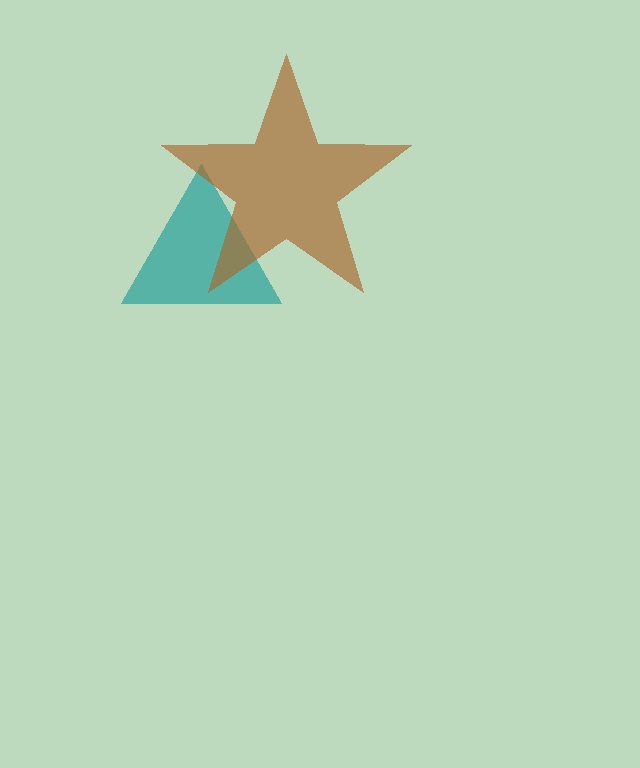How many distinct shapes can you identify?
There are 2 distinct shapes: a teal triangle, a brown star.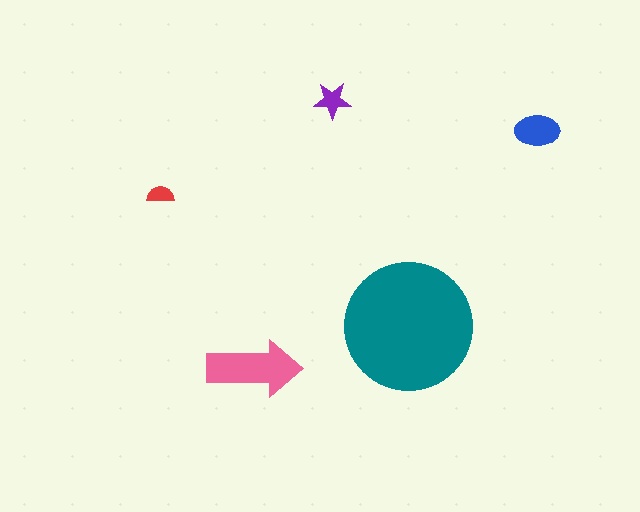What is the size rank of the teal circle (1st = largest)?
1st.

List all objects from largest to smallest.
The teal circle, the pink arrow, the blue ellipse, the purple star, the red semicircle.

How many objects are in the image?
There are 5 objects in the image.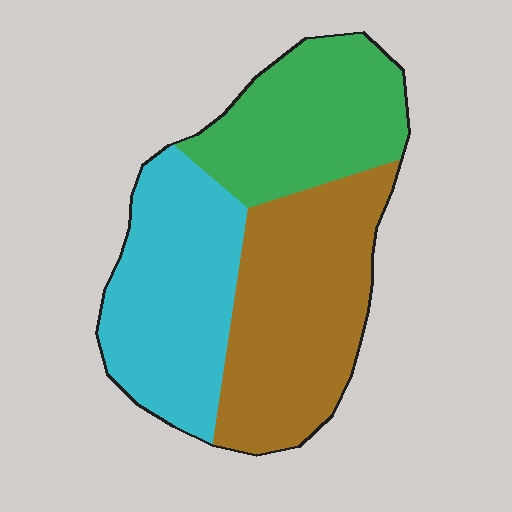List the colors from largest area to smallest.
From largest to smallest: brown, cyan, green.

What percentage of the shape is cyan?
Cyan covers around 35% of the shape.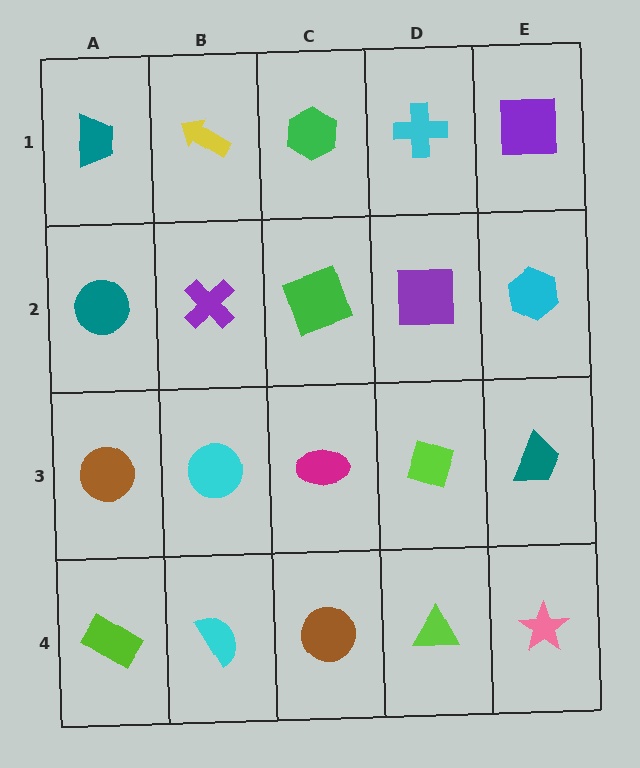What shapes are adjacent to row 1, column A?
A teal circle (row 2, column A), a yellow arrow (row 1, column B).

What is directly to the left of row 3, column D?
A magenta ellipse.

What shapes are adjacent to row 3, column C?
A green square (row 2, column C), a brown circle (row 4, column C), a cyan circle (row 3, column B), a lime diamond (row 3, column D).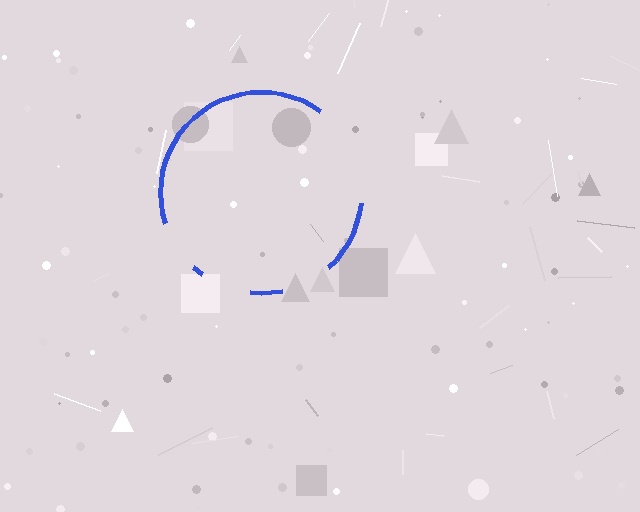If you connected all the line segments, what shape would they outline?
They would outline a circle.